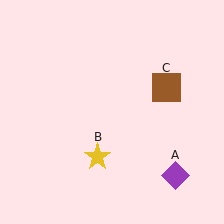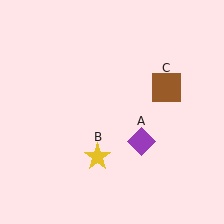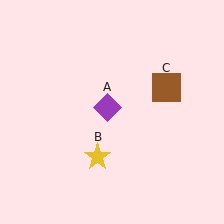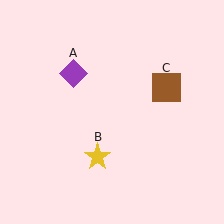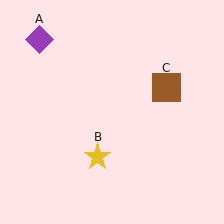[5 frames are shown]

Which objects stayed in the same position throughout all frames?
Yellow star (object B) and brown square (object C) remained stationary.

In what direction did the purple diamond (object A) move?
The purple diamond (object A) moved up and to the left.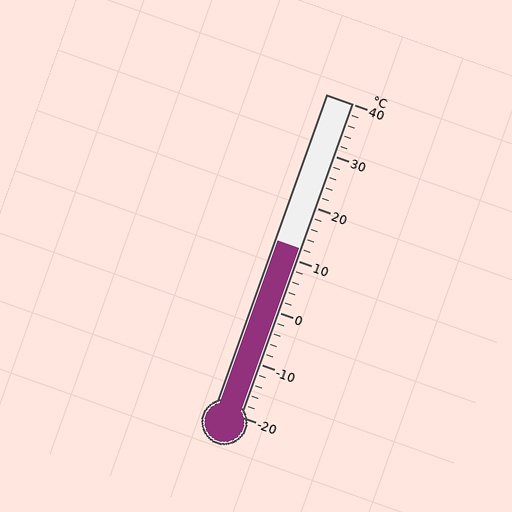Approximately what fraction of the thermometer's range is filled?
The thermometer is filled to approximately 55% of its range.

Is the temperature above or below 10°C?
The temperature is above 10°C.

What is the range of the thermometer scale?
The thermometer scale ranges from -20°C to 40°C.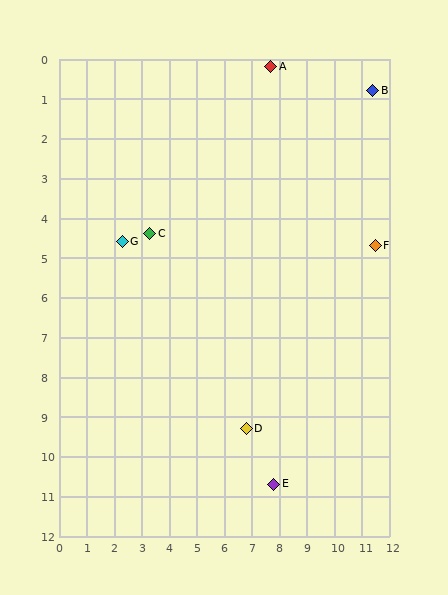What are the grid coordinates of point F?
Point F is at approximately (11.5, 4.7).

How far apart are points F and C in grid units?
Points F and C are about 8.2 grid units apart.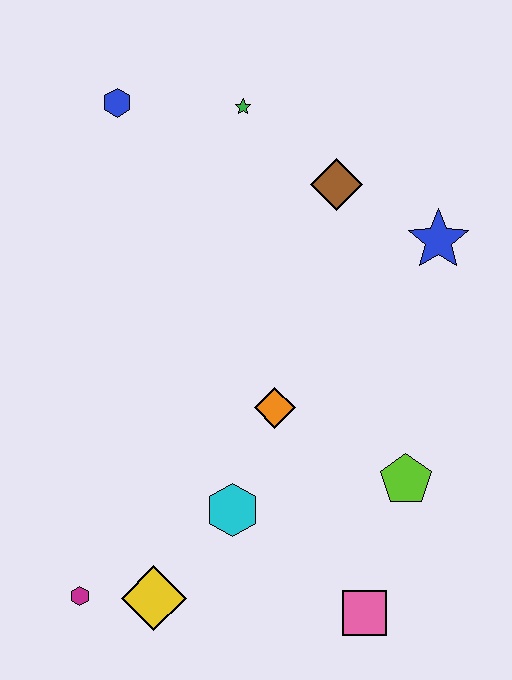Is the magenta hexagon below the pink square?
No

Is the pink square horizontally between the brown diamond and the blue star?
Yes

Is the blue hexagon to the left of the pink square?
Yes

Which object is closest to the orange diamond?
The cyan hexagon is closest to the orange diamond.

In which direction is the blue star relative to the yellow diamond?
The blue star is above the yellow diamond.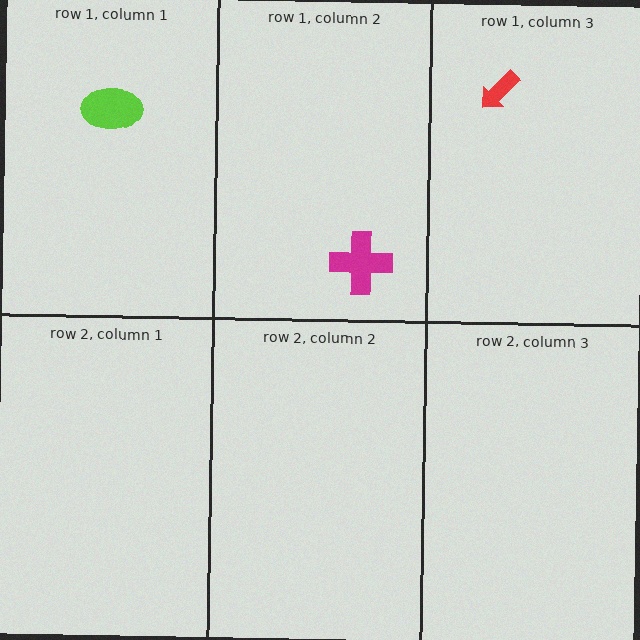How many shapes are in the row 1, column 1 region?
1.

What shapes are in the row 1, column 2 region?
The magenta cross.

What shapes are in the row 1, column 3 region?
The red arrow.